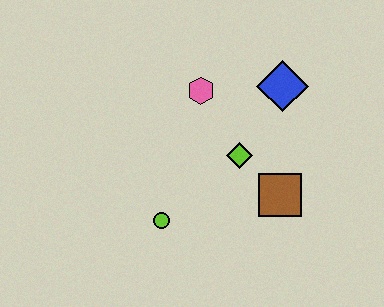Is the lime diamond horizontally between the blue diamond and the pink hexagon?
Yes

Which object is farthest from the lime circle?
The blue diamond is farthest from the lime circle.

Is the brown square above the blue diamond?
No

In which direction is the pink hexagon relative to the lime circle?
The pink hexagon is above the lime circle.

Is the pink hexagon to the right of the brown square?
No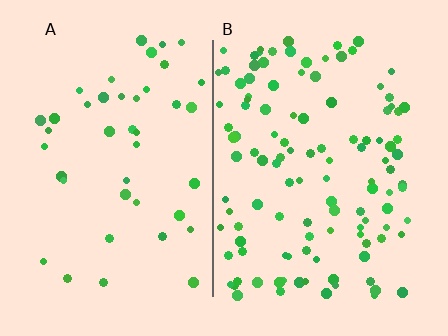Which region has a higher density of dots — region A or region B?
B (the right).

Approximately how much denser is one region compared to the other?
Approximately 2.7× — region B over region A.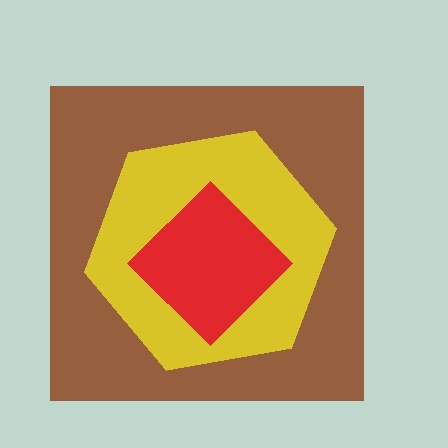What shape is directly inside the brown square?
The yellow hexagon.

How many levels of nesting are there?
3.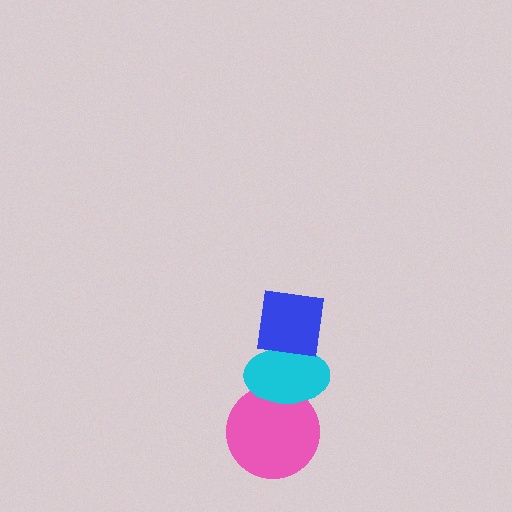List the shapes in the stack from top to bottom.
From top to bottom: the blue square, the cyan ellipse, the pink circle.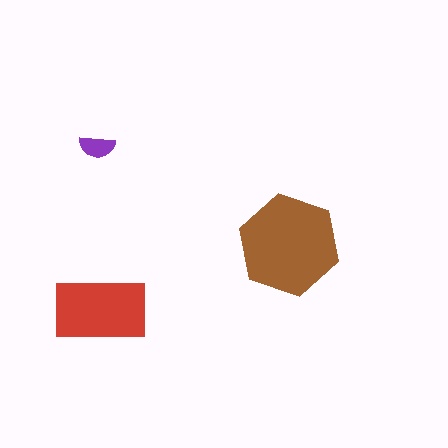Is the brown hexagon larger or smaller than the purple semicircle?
Larger.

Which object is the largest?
The brown hexagon.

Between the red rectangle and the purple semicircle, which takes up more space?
The red rectangle.